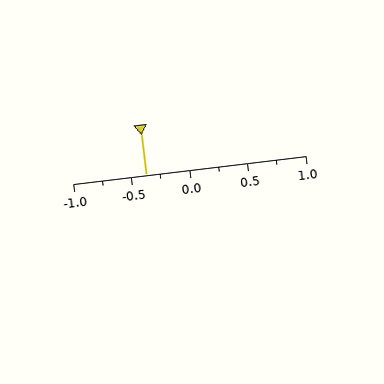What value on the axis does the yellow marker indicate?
The marker indicates approximately -0.38.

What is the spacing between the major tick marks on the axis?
The major ticks are spaced 0.5 apart.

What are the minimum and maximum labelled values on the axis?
The axis runs from -1.0 to 1.0.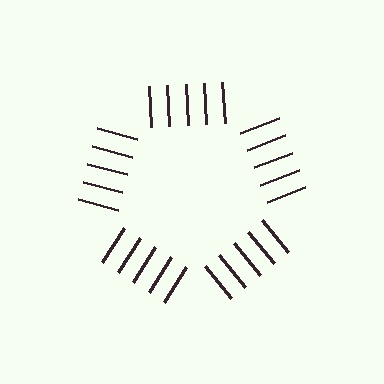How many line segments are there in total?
25 — 5 along each of the 5 edges.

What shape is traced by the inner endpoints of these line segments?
An illusory pentagon — the line segments terminate on its edges but no continuous stroke is drawn.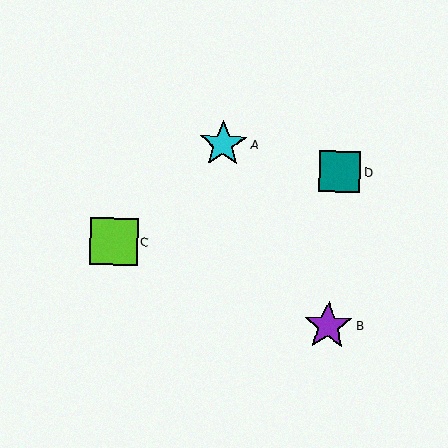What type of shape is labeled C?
Shape C is a lime square.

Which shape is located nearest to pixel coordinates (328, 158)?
The teal square (labeled D) at (340, 171) is nearest to that location.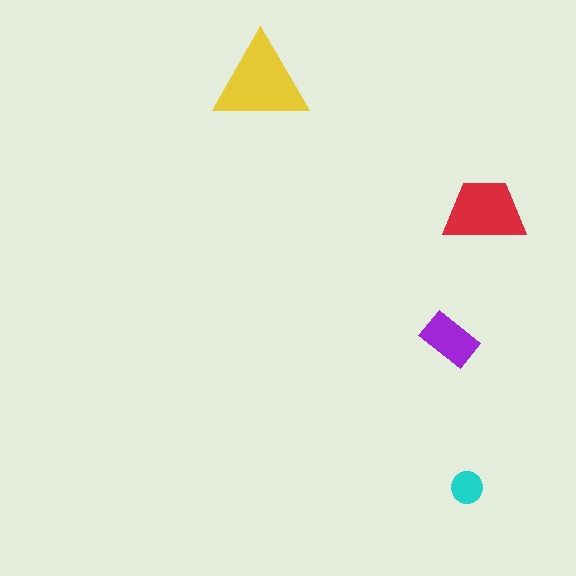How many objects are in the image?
There are 4 objects in the image.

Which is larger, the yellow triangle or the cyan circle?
The yellow triangle.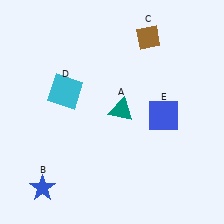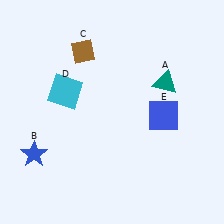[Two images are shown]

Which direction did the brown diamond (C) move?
The brown diamond (C) moved left.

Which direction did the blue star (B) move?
The blue star (B) moved up.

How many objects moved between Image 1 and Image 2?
3 objects moved between the two images.